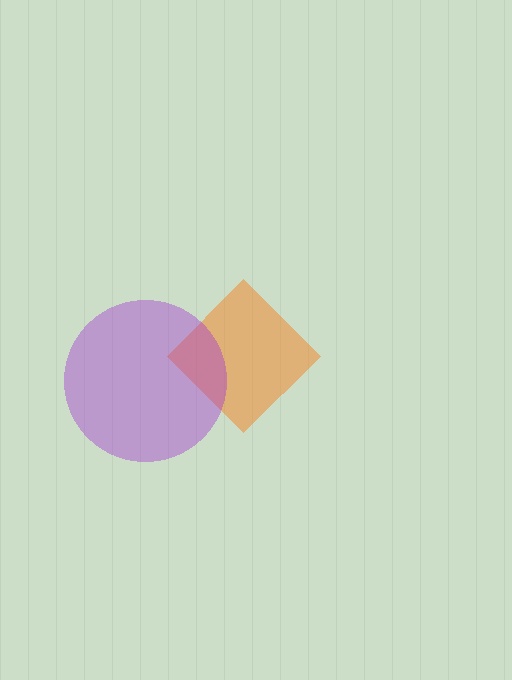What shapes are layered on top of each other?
The layered shapes are: an orange diamond, a purple circle.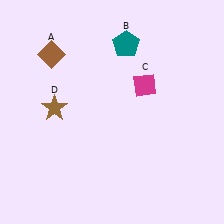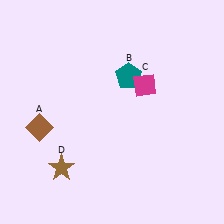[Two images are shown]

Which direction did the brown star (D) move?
The brown star (D) moved down.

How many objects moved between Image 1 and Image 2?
3 objects moved between the two images.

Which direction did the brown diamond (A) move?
The brown diamond (A) moved down.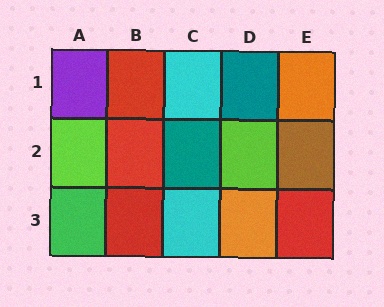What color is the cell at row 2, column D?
Lime.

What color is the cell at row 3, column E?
Red.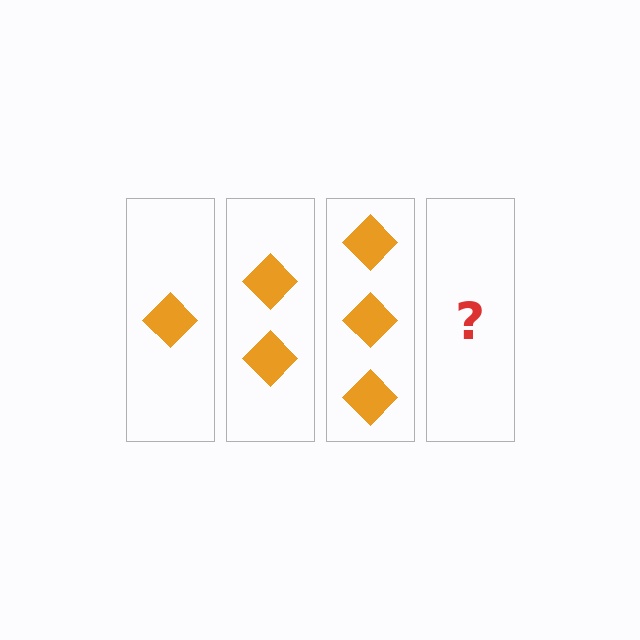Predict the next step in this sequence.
The next step is 4 diamonds.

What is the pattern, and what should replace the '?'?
The pattern is that each step adds one more diamond. The '?' should be 4 diamonds.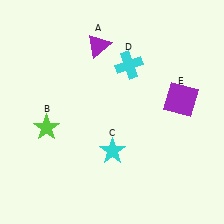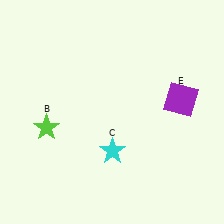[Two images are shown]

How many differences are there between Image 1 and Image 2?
There are 2 differences between the two images.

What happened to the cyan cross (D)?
The cyan cross (D) was removed in Image 2. It was in the top-right area of Image 1.